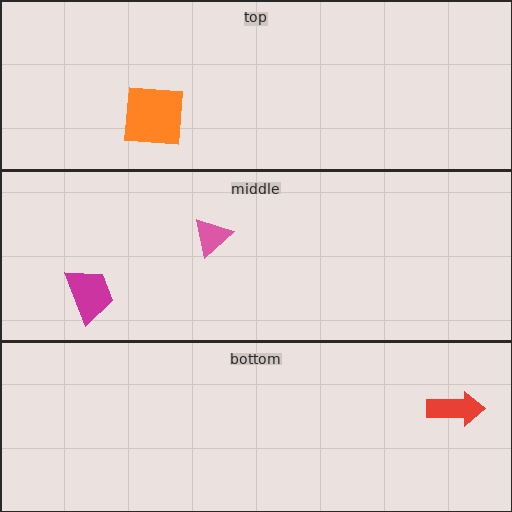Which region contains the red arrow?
The bottom region.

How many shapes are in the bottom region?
1.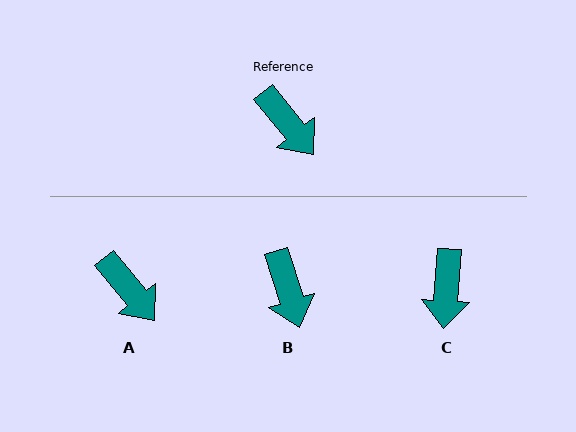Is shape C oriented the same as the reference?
No, it is off by about 43 degrees.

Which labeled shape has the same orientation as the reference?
A.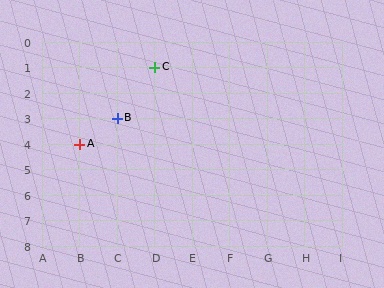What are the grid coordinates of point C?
Point C is at grid coordinates (D, 1).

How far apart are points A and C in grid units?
Points A and C are 2 columns and 3 rows apart (about 3.6 grid units diagonally).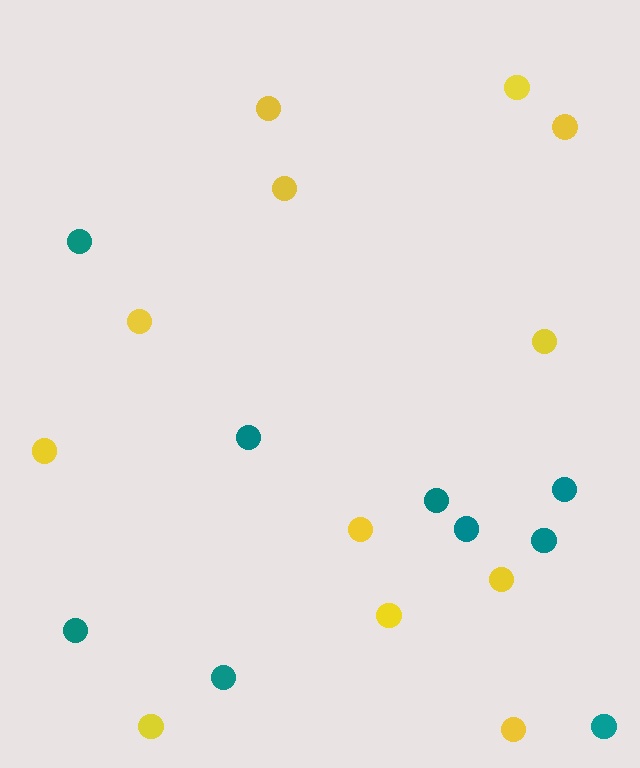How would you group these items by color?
There are 2 groups: one group of yellow circles (12) and one group of teal circles (9).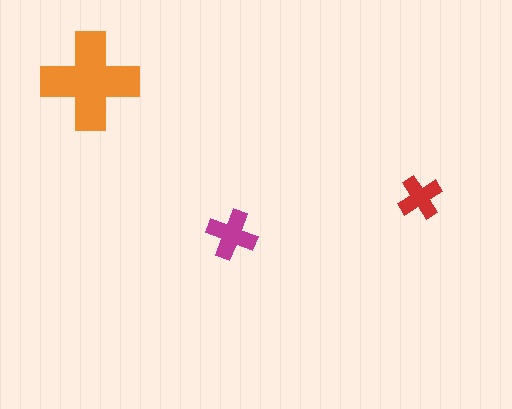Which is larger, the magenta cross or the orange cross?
The orange one.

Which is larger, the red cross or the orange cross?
The orange one.